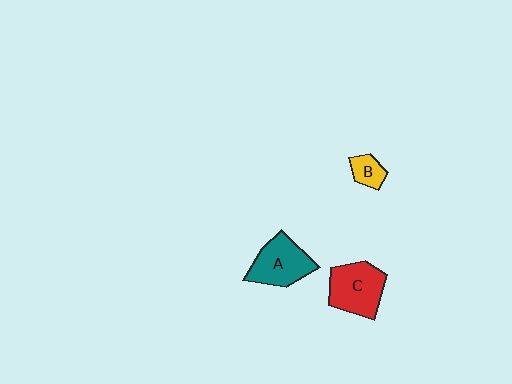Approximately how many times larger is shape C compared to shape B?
Approximately 2.7 times.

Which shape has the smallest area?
Shape B (yellow).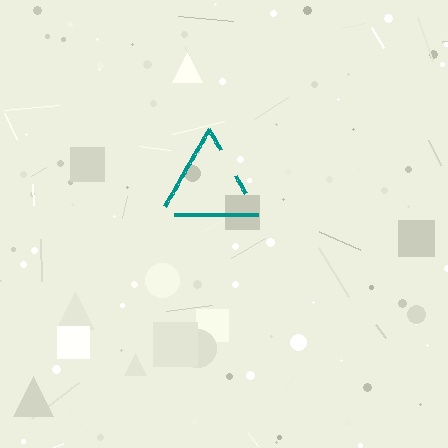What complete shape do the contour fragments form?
The contour fragments form a triangle.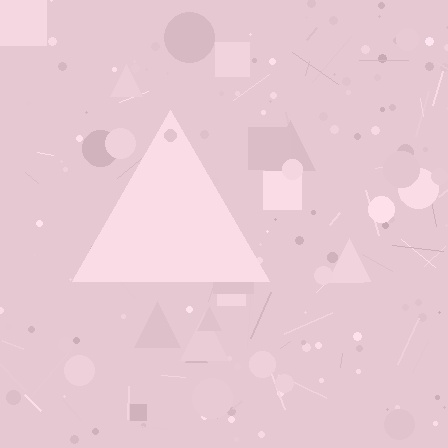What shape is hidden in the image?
A triangle is hidden in the image.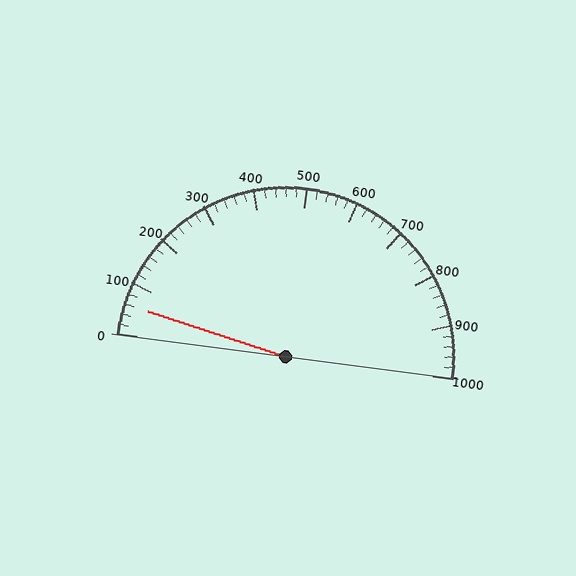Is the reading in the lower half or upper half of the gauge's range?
The reading is in the lower half of the range (0 to 1000).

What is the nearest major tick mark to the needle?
The nearest major tick mark is 100.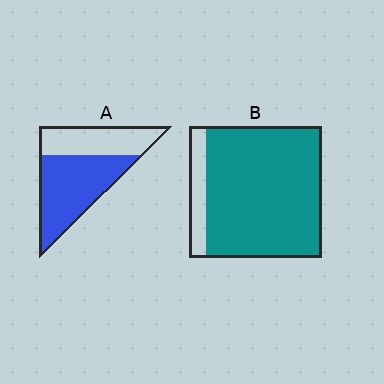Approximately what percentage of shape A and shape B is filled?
A is approximately 60% and B is approximately 85%.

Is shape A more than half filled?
Yes.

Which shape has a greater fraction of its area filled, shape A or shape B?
Shape B.